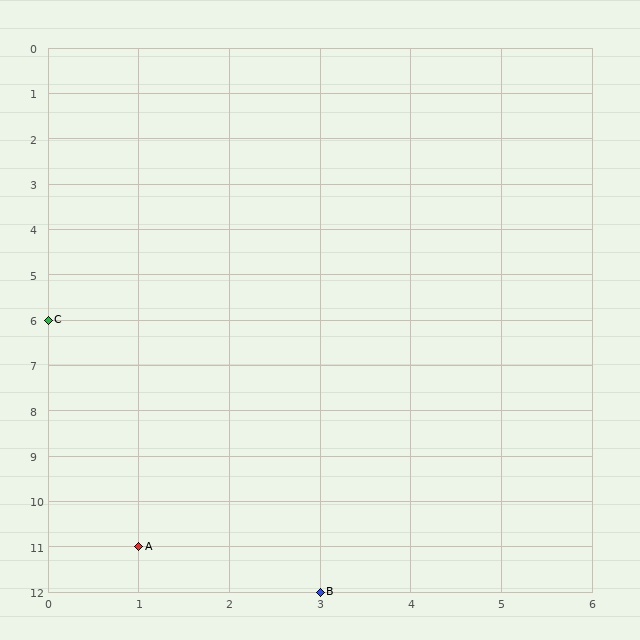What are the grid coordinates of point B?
Point B is at grid coordinates (3, 12).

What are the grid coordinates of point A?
Point A is at grid coordinates (1, 11).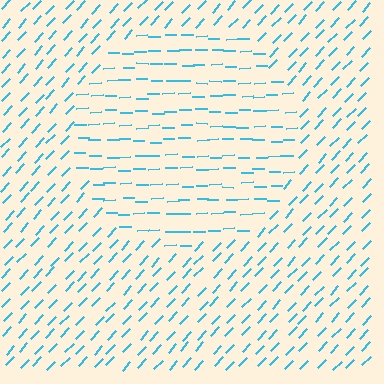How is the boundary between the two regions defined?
The boundary is defined purely by a change in line orientation (approximately 45 degrees difference). All lines are the same color and thickness.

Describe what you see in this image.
The image is filled with small cyan line segments. A circle region in the image has lines oriented differently from the surrounding lines, creating a visible texture boundary.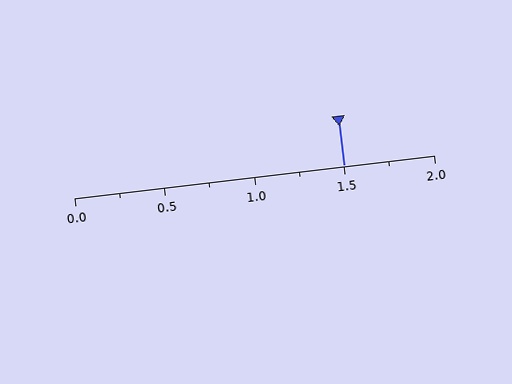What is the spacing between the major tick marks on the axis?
The major ticks are spaced 0.5 apart.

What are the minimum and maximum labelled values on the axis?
The axis runs from 0.0 to 2.0.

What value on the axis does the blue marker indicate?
The marker indicates approximately 1.5.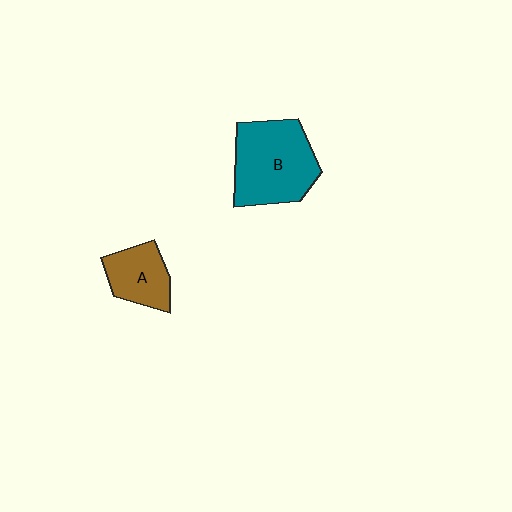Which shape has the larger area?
Shape B (teal).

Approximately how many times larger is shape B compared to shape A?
Approximately 1.9 times.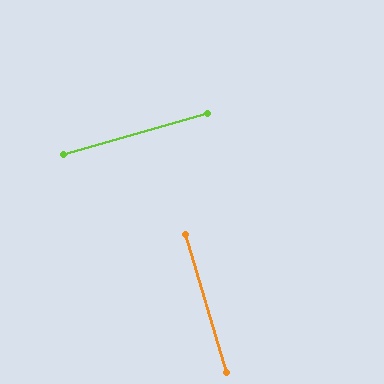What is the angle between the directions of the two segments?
Approximately 89 degrees.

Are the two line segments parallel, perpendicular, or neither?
Perpendicular — they meet at approximately 89°.